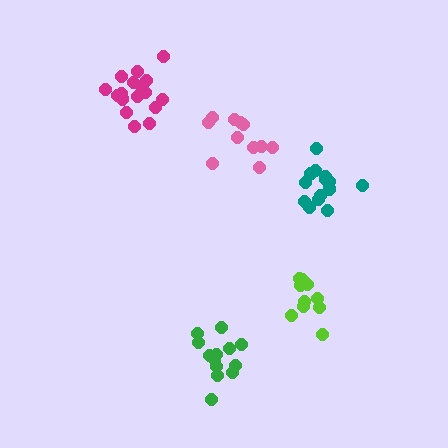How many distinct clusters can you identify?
There are 5 distinct clusters.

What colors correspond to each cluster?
The clusters are colored: pink, magenta, lime, green, teal.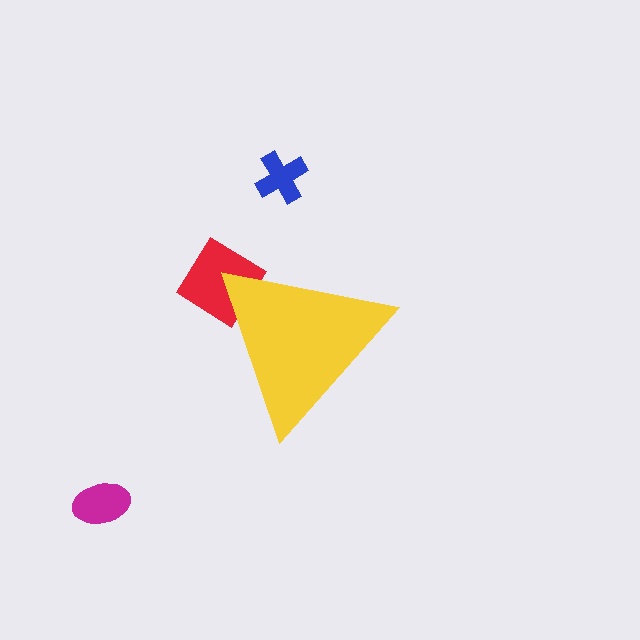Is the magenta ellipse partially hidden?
No, the magenta ellipse is fully visible.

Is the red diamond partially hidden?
Yes, the red diamond is partially hidden behind the yellow triangle.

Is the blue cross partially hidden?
No, the blue cross is fully visible.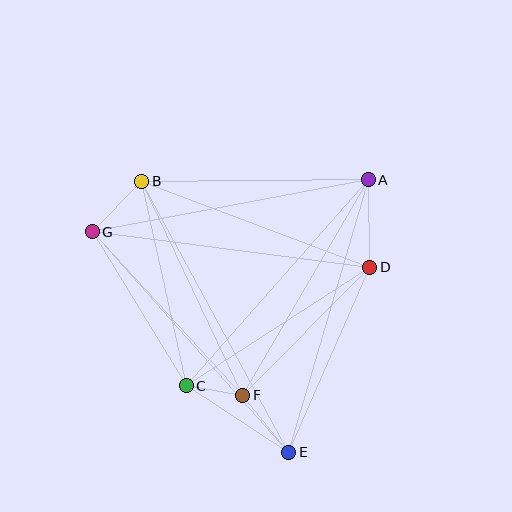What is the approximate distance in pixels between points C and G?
The distance between C and G is approximately 180 pixels.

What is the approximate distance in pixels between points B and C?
The distance between B and C is approximately 209 pixels.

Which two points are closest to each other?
Points C and F are closest to each other.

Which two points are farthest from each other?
Points B and E are farthest from each other.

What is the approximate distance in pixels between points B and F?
The distance between B and F is approximately 236 pixels.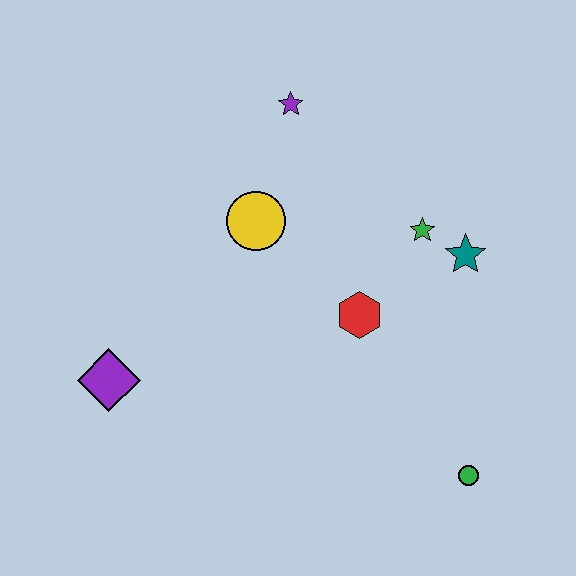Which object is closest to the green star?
The teal star is closest to the green star.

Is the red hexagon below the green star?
Yes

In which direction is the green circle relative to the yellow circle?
The green circle is below the yellow circle.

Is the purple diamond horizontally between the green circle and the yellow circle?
No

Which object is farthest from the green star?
The purple diamond is farthest from the green star.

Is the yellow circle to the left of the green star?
Yes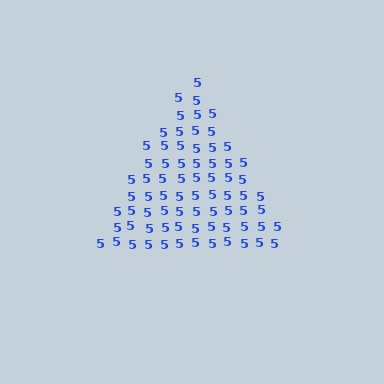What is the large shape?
The large shape is a triangle.